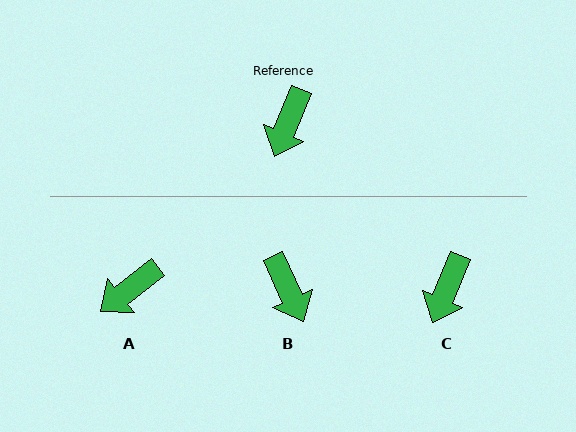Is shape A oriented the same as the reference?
No, it is off by about 29 degrees.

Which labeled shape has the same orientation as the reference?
C.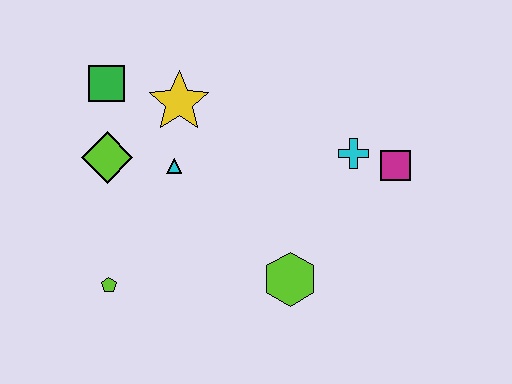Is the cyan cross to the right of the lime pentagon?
Yes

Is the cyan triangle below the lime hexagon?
No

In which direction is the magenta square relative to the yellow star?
The magenta square is to the right of the yellow star.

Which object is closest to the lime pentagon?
The lime diamond is closest to the lime pentagon.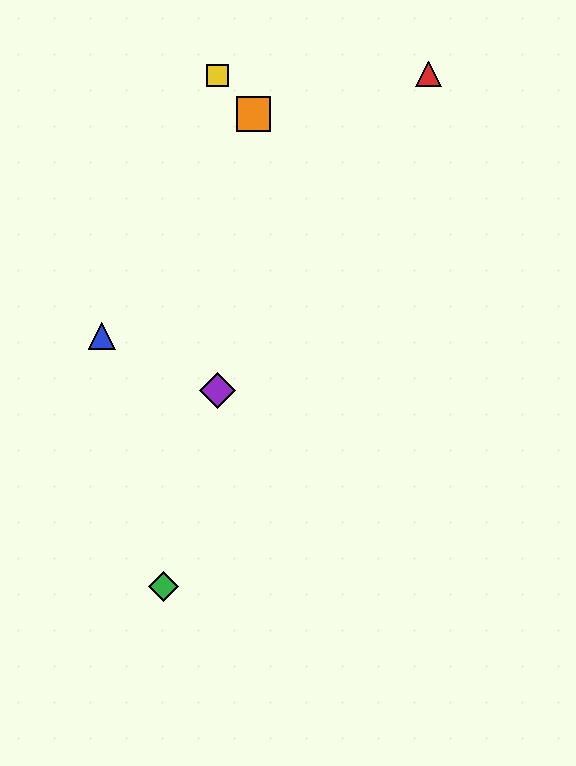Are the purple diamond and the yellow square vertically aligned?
Yes, both are at x≈217.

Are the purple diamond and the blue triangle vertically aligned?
No, the purple diamond is at x≈217 and the blue triangle is at x≈102.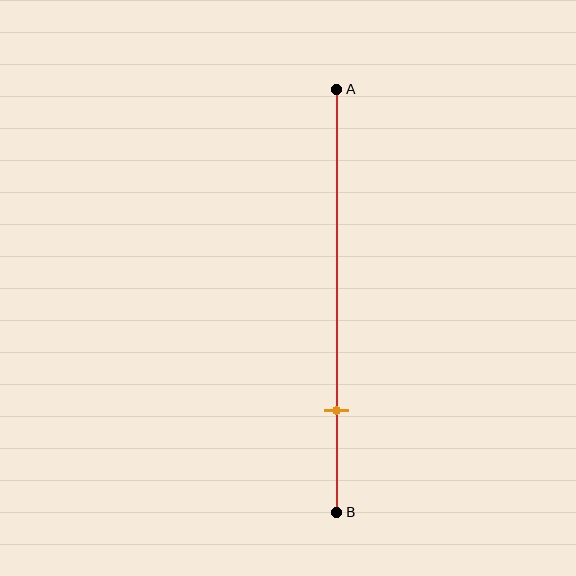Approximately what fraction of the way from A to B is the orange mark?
The orange mark is approximately 75% of the way from A to B.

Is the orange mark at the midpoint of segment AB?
No, the mark is at about 75% from A, not at the 50% midpoint.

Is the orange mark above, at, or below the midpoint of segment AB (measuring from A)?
The orange mark is below the midpoint of segment AB.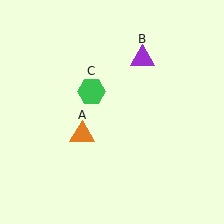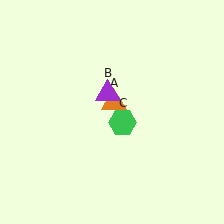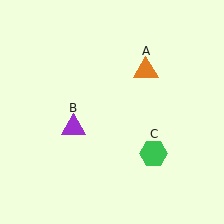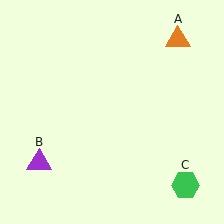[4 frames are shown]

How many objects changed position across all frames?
3 objects changed position: orange triangle (object A), purple triangle (object B), green hexagon (object C).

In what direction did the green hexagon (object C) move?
The green hexagon (object C) moved down and to the right.